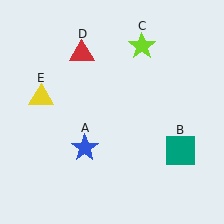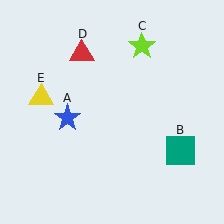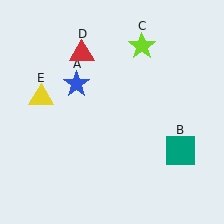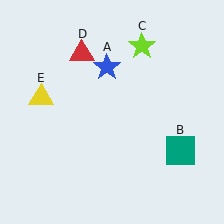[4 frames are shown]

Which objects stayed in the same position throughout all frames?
Teal square (object B) and lime star (object C) and red triangle (object D) and yellow triangle (object E) remained stationary.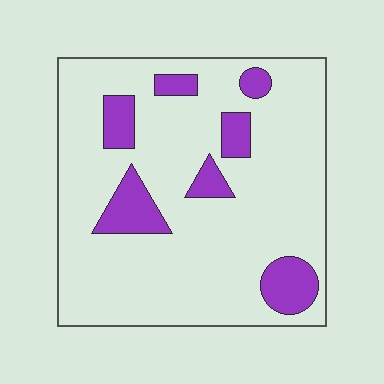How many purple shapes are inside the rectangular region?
7.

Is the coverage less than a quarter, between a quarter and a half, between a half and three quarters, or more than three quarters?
Less than a quarter.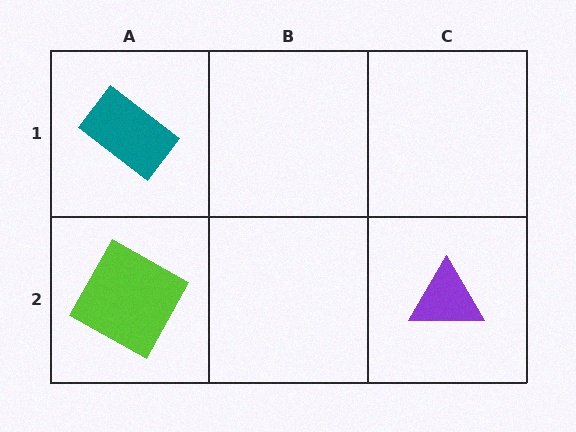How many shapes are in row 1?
1 shape.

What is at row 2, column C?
A purple triangle.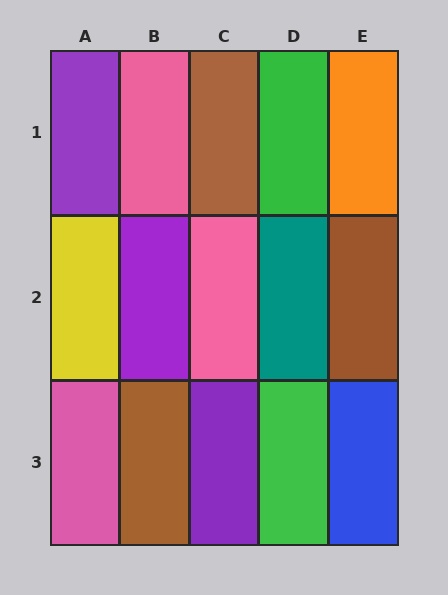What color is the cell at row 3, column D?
Green.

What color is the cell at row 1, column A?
Purple.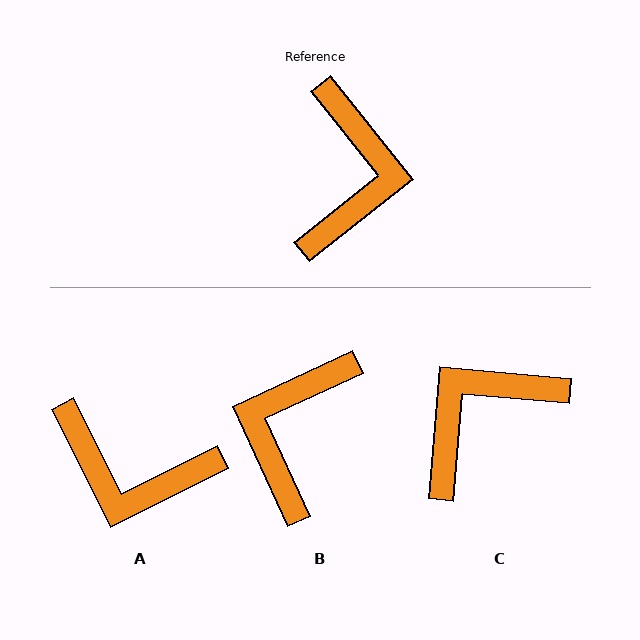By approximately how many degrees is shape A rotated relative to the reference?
Approximately 102 degrees clockwise.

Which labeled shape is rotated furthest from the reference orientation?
B, about 166 degrees away.